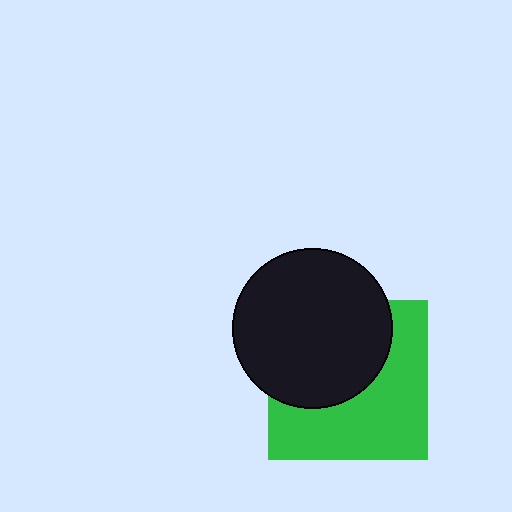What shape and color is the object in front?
The object in front is a black circle.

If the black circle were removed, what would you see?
You would see the complete green square.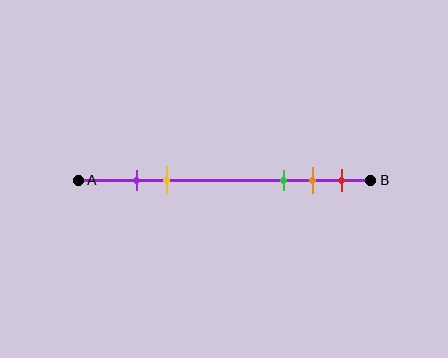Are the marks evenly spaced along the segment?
No, the marks are not evenly spaced.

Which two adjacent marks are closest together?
The purple and yellow marks are the closest adjacent pair.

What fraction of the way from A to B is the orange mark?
The orange mark is approximately 80% (0.8) of the way from A to B.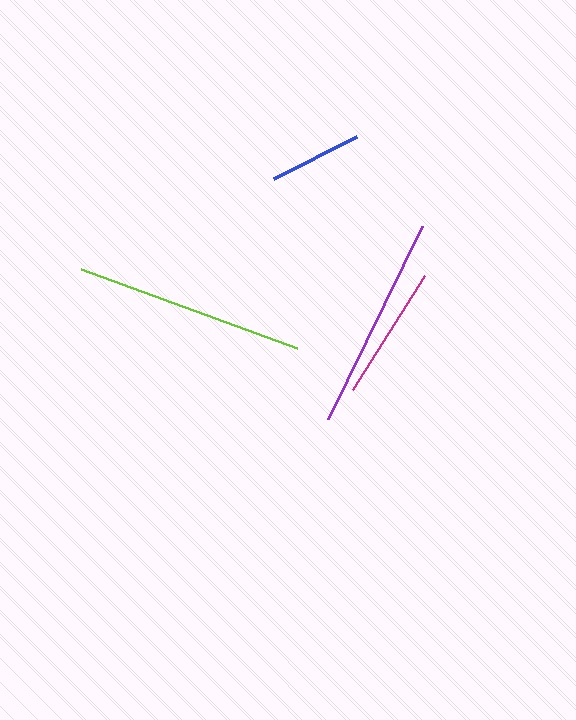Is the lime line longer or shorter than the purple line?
The lime line is longer than the purple line.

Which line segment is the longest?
The lime line is the longest at approximately 230 pixels.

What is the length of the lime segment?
The lime segment is approximately 230 pixels long.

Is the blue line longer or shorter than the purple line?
The purple line is longer than the blue line.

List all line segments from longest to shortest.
From longest to shortest: lime, purple, magenta, blue.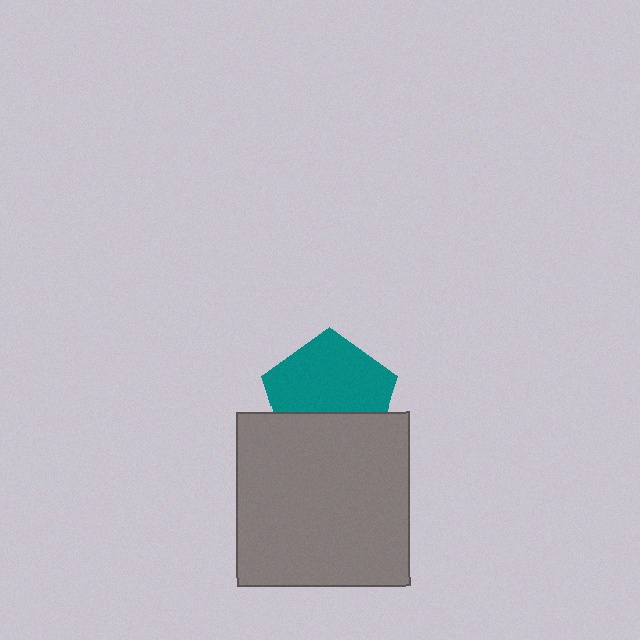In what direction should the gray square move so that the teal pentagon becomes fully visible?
The gray square should move down. That is the shortest direction to clear the overlap and leave the teal pentagon fully visible.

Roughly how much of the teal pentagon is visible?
About half of it is visible (roughly 63%).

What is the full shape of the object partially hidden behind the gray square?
The partially hidden object is a teal pentagon.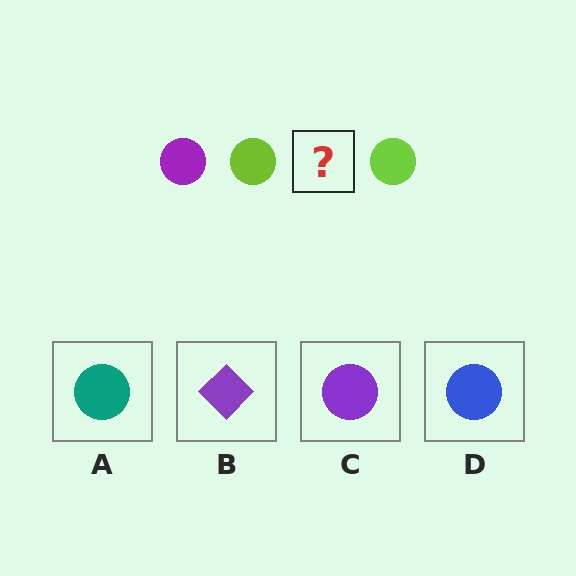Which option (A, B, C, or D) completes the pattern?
C.